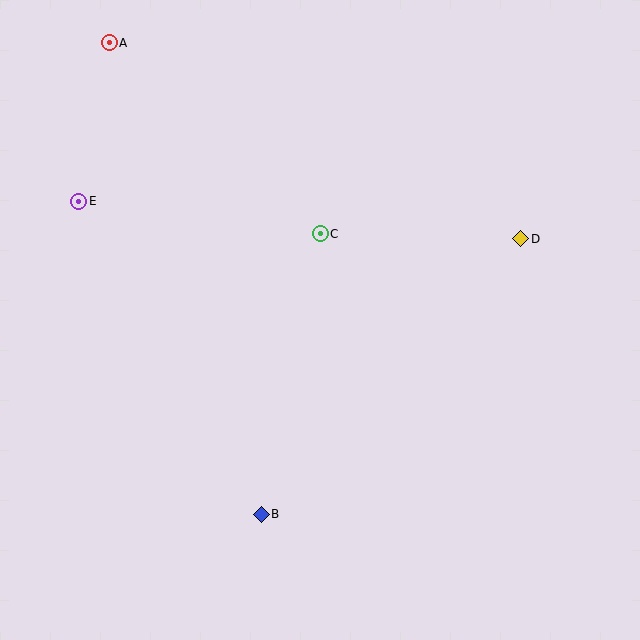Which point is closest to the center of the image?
Point C at (320, 234) is closest to the center.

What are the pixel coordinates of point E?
Point E is at (79, 201).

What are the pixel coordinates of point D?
Point D is at (520, 239).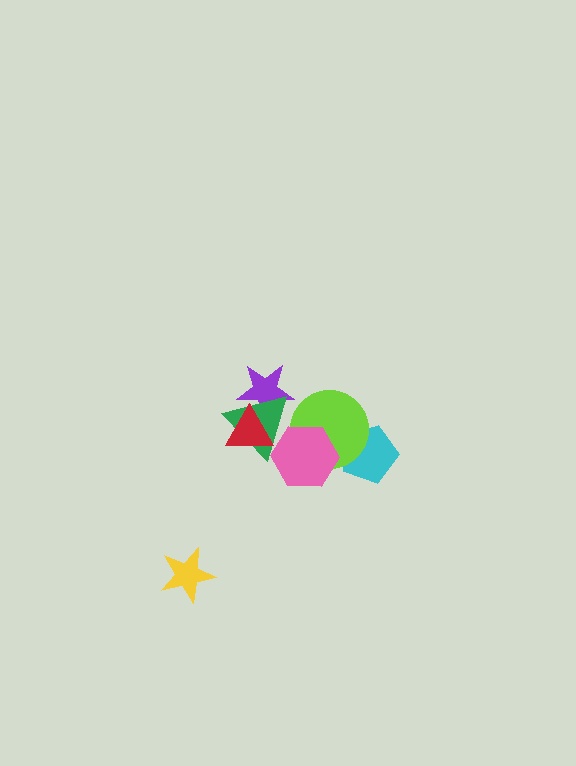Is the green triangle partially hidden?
Yes, it is partially covered by another shape.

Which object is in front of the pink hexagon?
The green triangle is in front of the pink hexagon.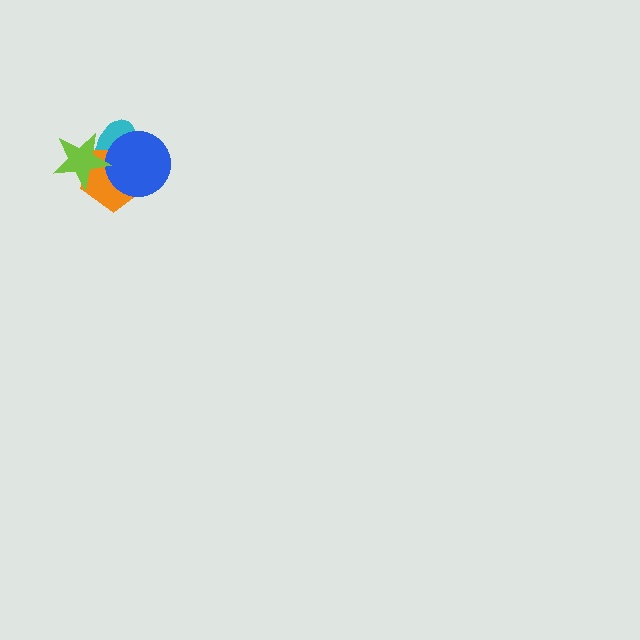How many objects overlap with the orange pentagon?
3 objects overlap with the orange pentagon.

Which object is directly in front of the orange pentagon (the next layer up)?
The blue circle is directly in front of the orange pentagon.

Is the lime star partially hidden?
No, no other shape covers it.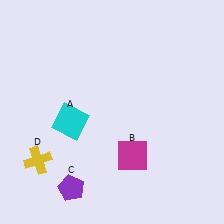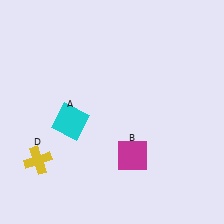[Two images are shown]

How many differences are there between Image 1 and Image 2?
There is 1 difference between the two images.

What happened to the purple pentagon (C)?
The purple pentagon (C) was removed in Image 2. It was in the bottom-left area of Image 1.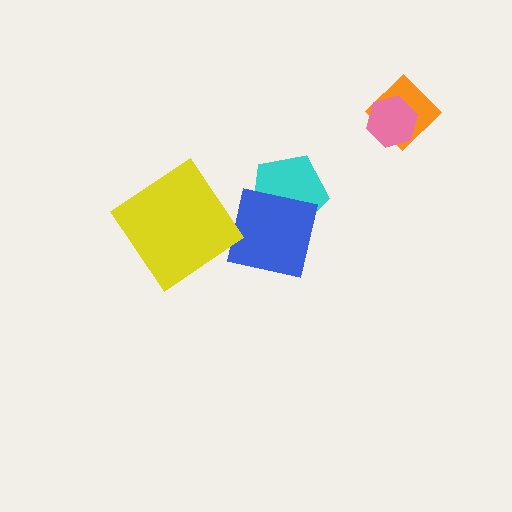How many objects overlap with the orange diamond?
1 object overlaps with the orange diamond.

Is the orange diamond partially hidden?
Yes, it is partially covered by another shape.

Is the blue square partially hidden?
No, no other shape covers it.